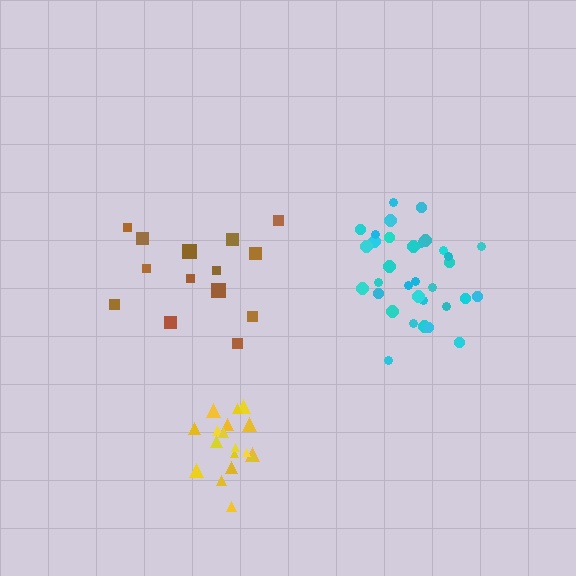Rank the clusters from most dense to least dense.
yellow, cyan, brown.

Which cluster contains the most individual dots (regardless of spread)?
Cyan (33).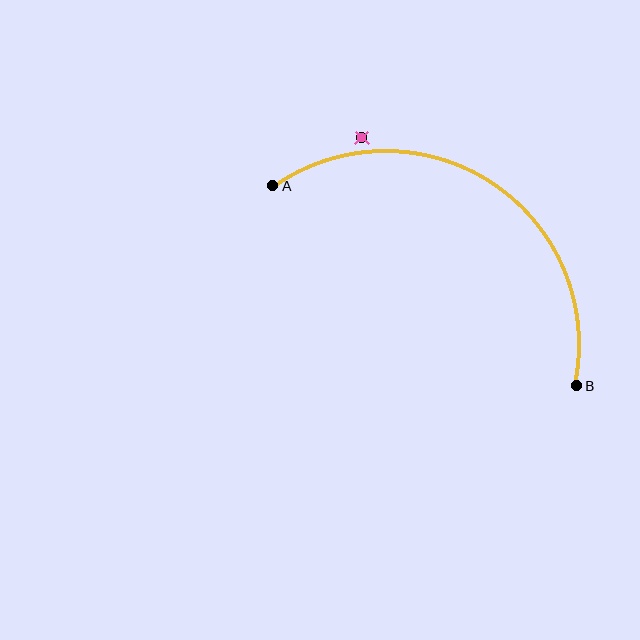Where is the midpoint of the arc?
The arc midpoint is the point on the curve farthest from the straight line joining A and B. It sits above that line.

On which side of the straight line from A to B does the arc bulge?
The arc bulges above the straight line connecting A and B.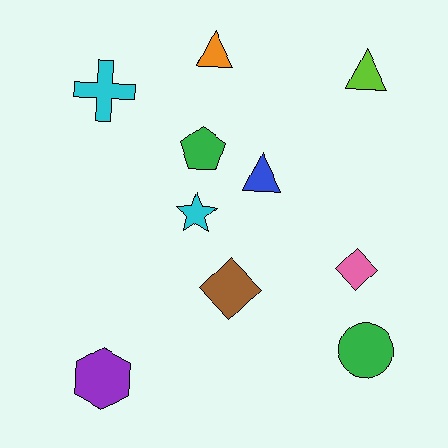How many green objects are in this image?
There are 2 green objects.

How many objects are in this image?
There are 10 objects.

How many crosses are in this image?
There is 1 cross.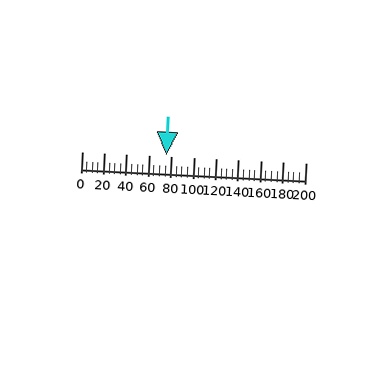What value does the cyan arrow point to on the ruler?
The cyan arrow points to approximately 75.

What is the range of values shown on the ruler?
The ruler shows values from 0 to 200.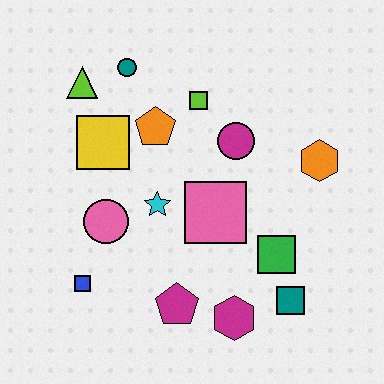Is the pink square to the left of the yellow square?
No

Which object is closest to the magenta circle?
The lime square is closest to the magenta circle.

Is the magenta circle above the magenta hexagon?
Yes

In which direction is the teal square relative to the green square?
The teal square is below the green square.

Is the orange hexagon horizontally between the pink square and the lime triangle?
No